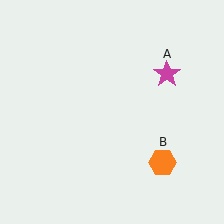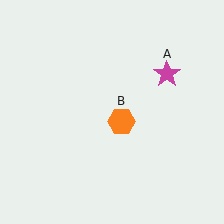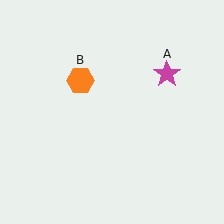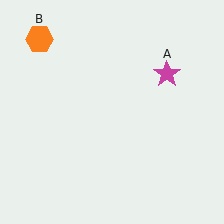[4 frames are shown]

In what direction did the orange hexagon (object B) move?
The orange hexagon (object B) moved up and to the left.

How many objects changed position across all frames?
1 object changed position: orange hexagon (object B).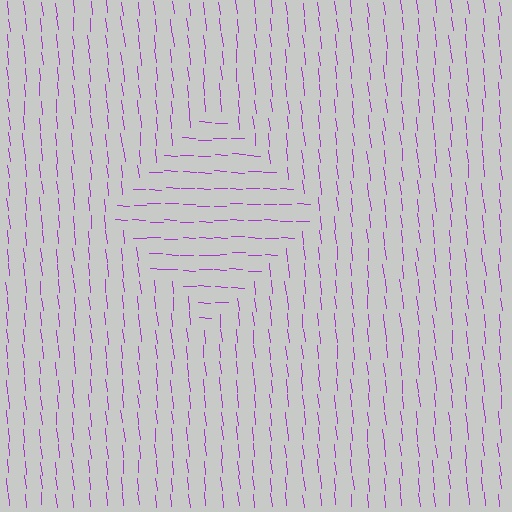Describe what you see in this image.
The image is filled with small purple line segments. A diamond region in the image has lines oriented differently from the surrounding lines, creating a visible texture boundary.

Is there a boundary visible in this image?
Yes, there is a texture boundary formed by a change in line orientation.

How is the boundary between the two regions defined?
The boundary is defined purely by a change in line orientation (approximately 82 degrees difference). All lines are the same color and thickness.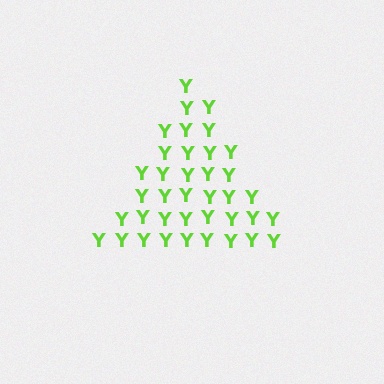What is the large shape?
The large shape is a triangle.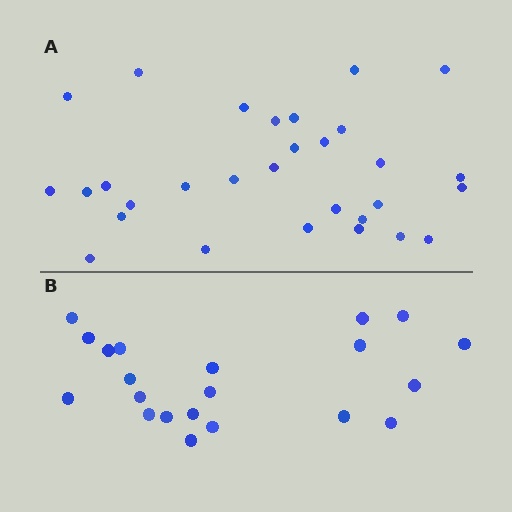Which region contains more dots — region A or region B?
Region A (the top region) has more dots.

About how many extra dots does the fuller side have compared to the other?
Region A has roughly 8 or so more dots than region B.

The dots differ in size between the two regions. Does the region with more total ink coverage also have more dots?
No. Region B has more total ink coverage because its dots are larger, but region A actually contains more individual dots. Total area can be misleading — the number of items is what matters here.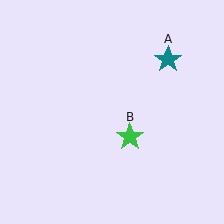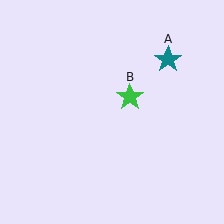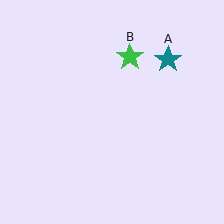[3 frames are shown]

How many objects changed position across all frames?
1 object changed position: green star (object B).